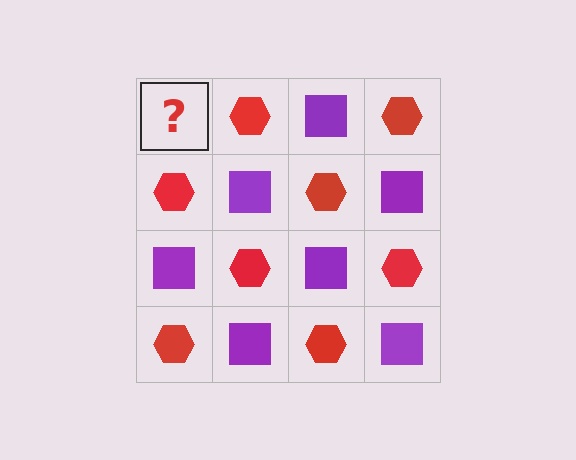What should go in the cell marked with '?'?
The missing cell should contain a purple square.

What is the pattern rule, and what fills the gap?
The rule is that it alternates purple square and red hexagon in a checkerboard pattern. The gap should be filled with a purple square.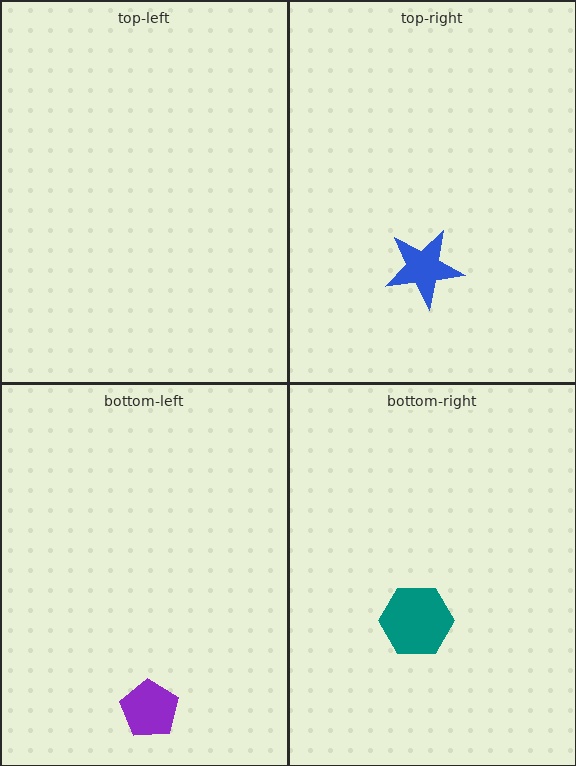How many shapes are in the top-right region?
1.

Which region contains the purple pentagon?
The bottom-left region.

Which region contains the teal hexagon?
The bottom-right region.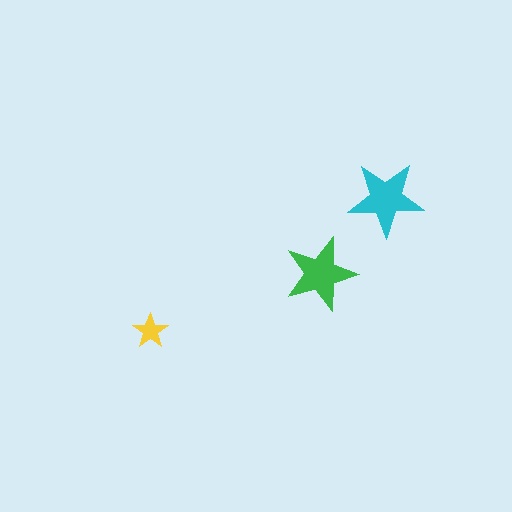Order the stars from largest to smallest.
the cyan one, the green one, the yellow one.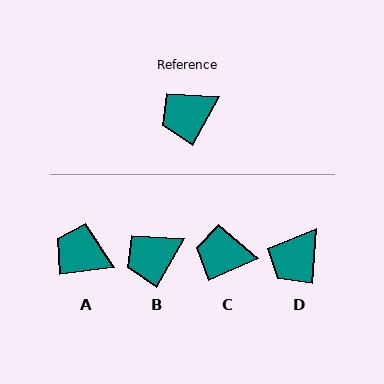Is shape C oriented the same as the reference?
No, it is off by about 37 degrees.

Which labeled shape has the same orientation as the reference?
B.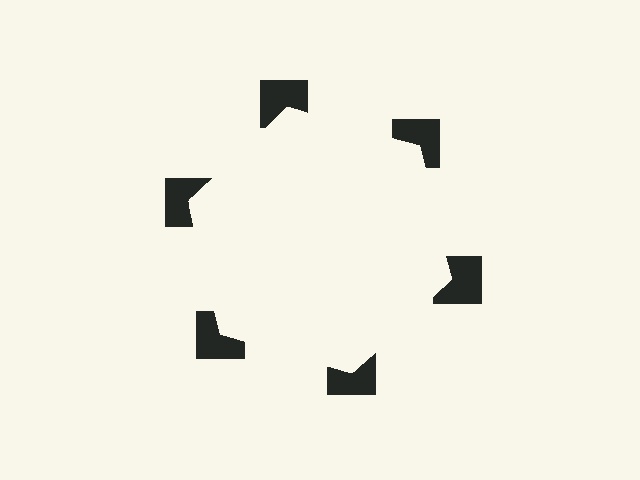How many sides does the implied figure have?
6 sides.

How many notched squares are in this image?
There are 6 — one at each vertex of the illusory hexagon.